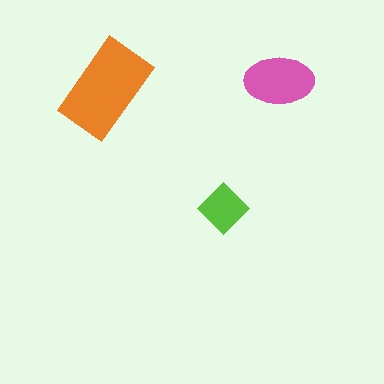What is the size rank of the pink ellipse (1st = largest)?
2nd.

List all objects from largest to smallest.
The orange rectangle, the pink ellipse, the lime diamond.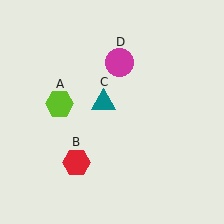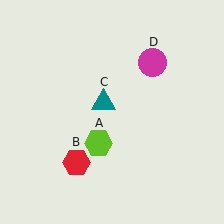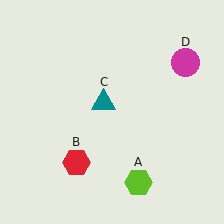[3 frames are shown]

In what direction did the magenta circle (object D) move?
The magenta circle (object D) moved right.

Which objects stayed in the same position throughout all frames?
Red hexagon (object B) and teal triangle (object C) remained stationary.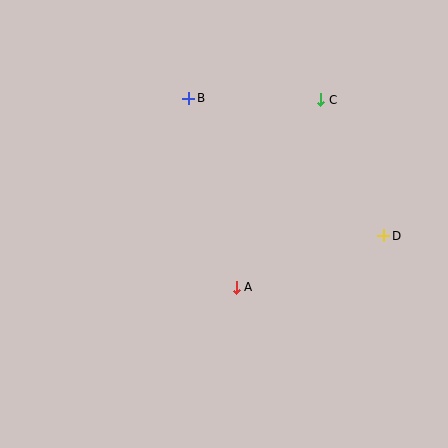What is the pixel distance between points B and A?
The distance between B and A is 195 pixels.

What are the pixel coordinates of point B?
Point B is at (189, 98).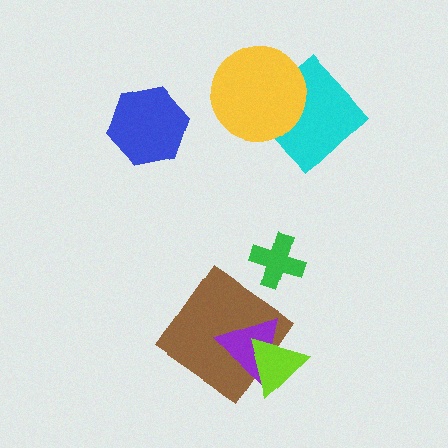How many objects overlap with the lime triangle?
2 objects overlap with the lime triangle.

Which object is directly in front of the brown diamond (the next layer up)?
The purple triangle is directly in front of the brown diamond.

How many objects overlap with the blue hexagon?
0 objects overlap with the blue hexagon.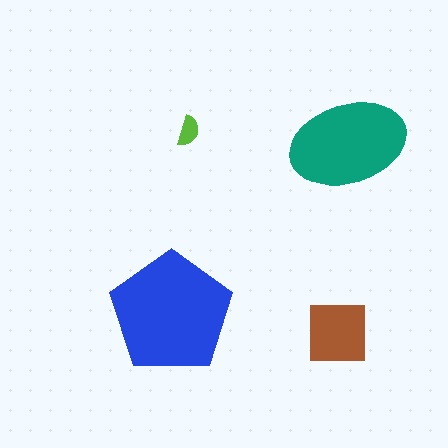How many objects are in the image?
There are 4 objects in the image.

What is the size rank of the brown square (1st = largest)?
3rd.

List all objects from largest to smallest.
The blue pentagon, the teal ellipse, the brown square, the lime semicircle.